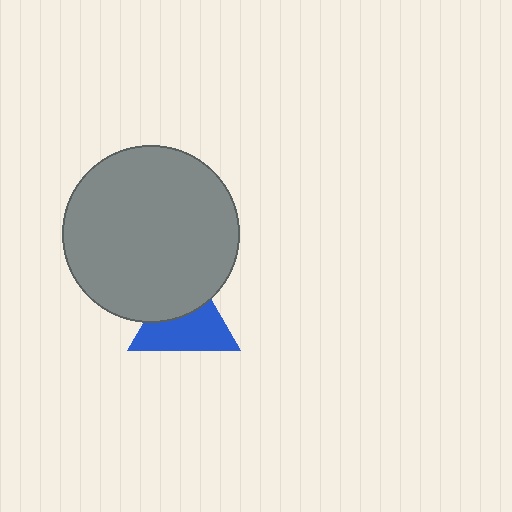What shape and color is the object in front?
The object in front is a gray circle.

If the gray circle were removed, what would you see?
You would see the complete blue triangle.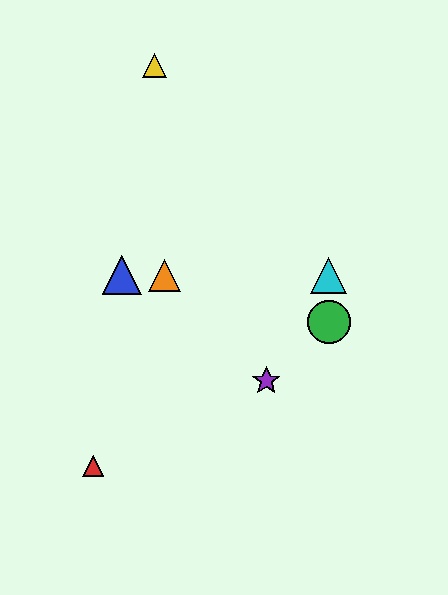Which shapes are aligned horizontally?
The blue triangle, the orange triangle, the cyan triangle are aligned horizontally.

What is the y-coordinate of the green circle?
The green circle is at y≈322.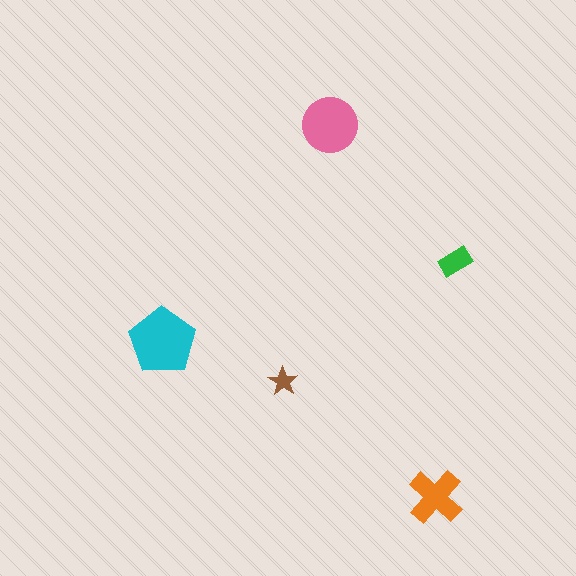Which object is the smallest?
The brown star.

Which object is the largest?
The cyan pentagon.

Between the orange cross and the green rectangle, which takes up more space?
The orange cross.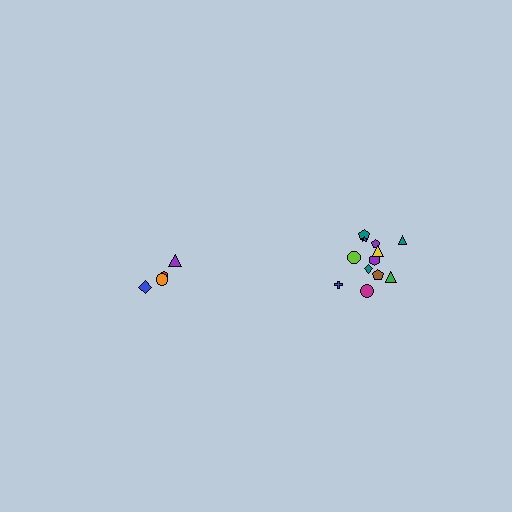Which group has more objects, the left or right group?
The right group.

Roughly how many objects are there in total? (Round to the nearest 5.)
Roughly 15 objects in total.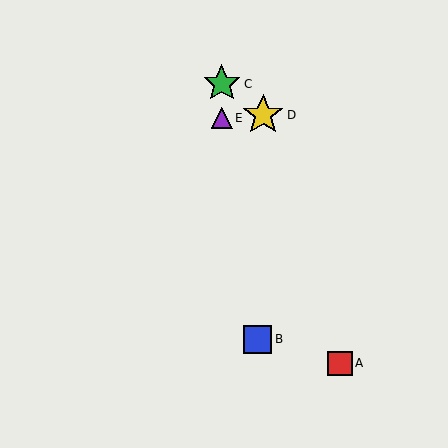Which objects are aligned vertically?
Objects C, E are aligned vertically.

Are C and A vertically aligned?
No, C is at x≈222 and A is at x≈340.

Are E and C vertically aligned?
Yes, both are at x≈222.